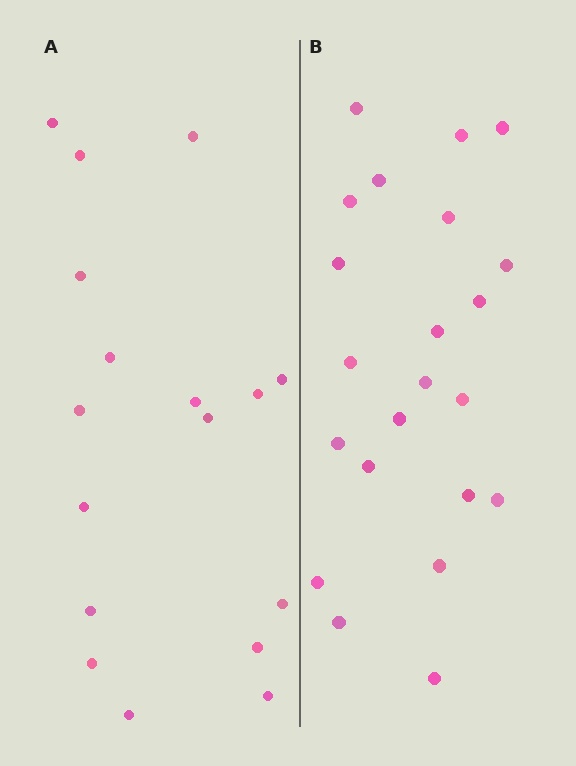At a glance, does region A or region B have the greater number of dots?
Region B (the right region) has more dots.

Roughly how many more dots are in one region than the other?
Region B has about 5 more dots than region A.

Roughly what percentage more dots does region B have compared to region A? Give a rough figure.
About 30% more.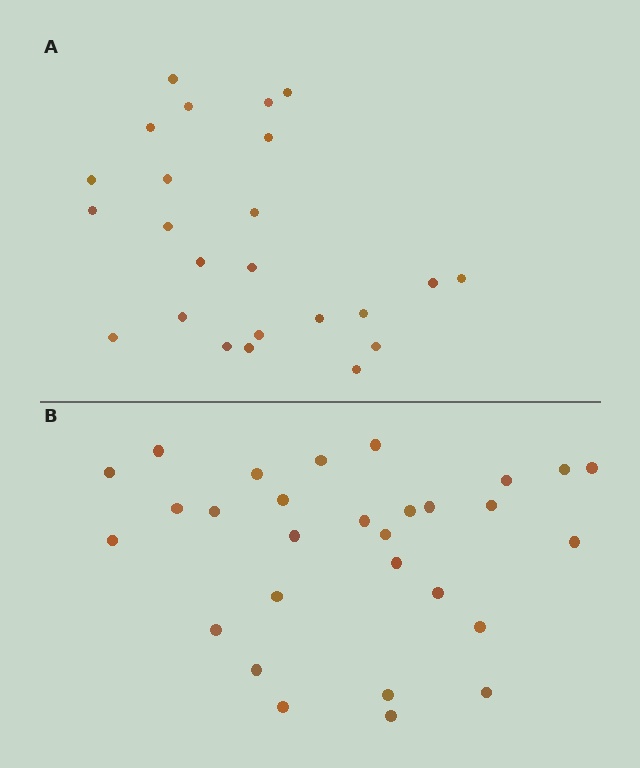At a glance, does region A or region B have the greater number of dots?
Region B (the bottom region) has more dots.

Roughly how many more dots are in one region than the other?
Region B has about 5 more dots than region A.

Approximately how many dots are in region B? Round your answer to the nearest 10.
About 30 dots. (The exact count is 29, which rounds to 30.)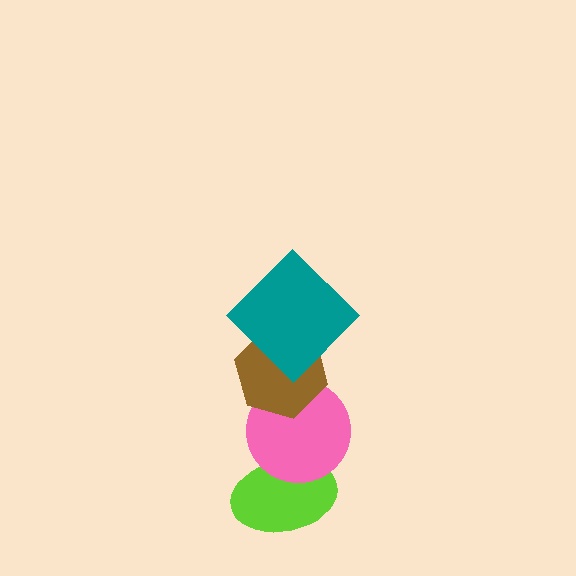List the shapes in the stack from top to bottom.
From top to bottom: the teal diamond, the brown hexagon, the pink circle, the lime ellipse.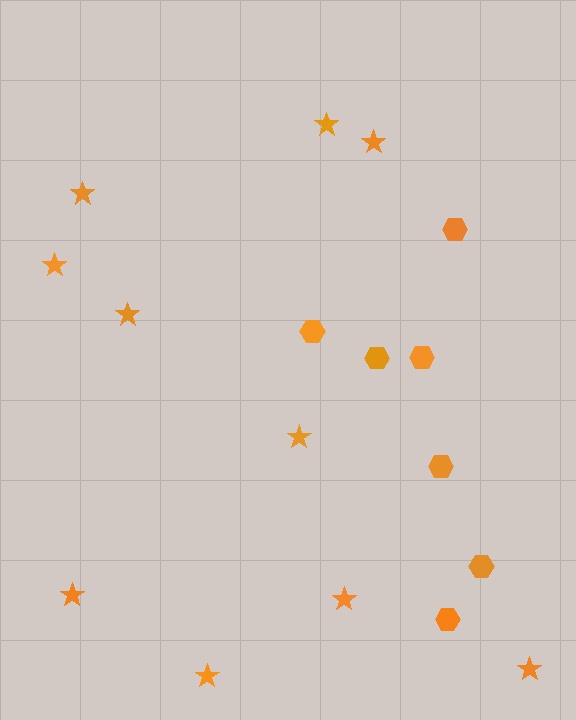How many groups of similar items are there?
There are 2 groups: one group of hexagons (7) and one group of stars (10).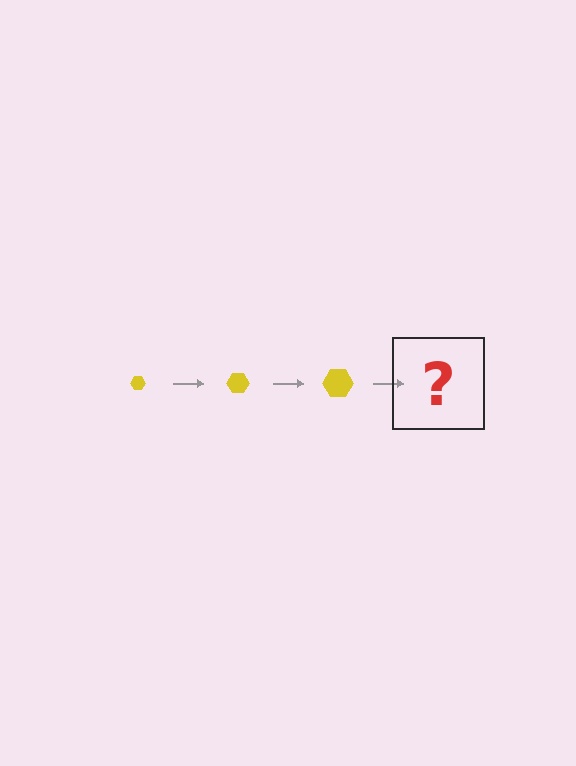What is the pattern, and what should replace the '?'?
The pattern is that the hexagon gets progressively larger each step. The '?' should be a yellow hexagon, larger than the previous one.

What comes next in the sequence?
The next element should be a yellow hexagon, larger than the previous one.